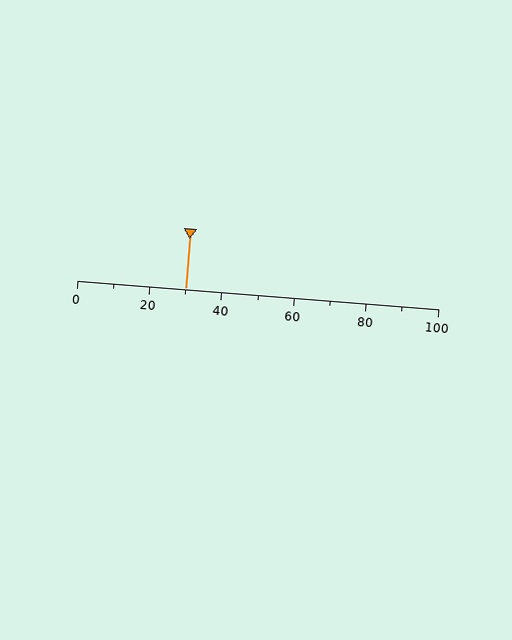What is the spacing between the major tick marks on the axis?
The major ticks are spaced 20 apart.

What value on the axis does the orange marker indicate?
The marker indicates approximately 30.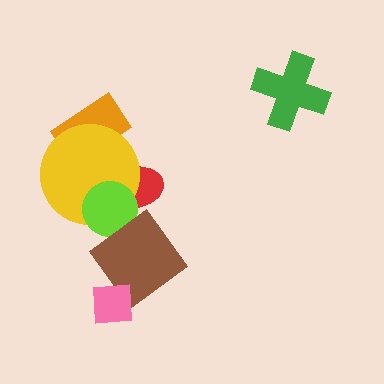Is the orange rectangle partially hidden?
Yes, it is partially covered by another shape.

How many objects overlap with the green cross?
0 objects overlap with the green cross.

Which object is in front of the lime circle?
The brown diamond is in front of the lime circle.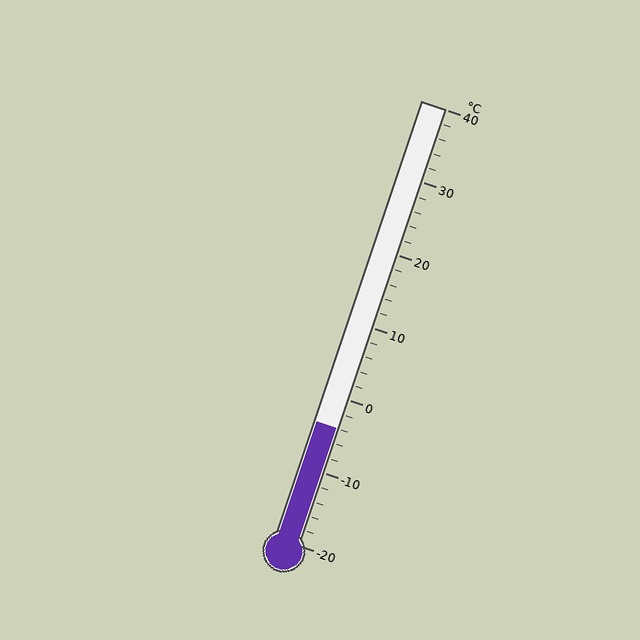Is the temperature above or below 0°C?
The temperature is below 0°C.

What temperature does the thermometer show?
The thermometer shows approximately -4°C.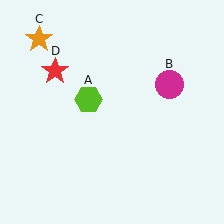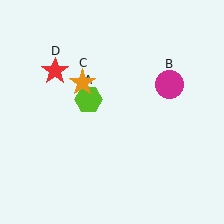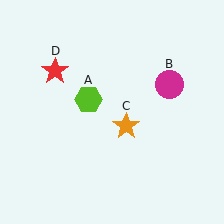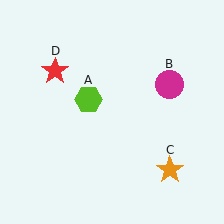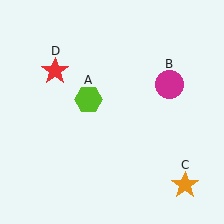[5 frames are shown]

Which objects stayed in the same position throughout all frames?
Lime hexagon (object A) and magenta circle (object B) and red star (object D) remained stationary.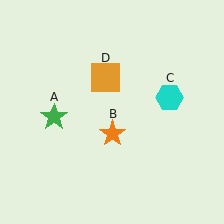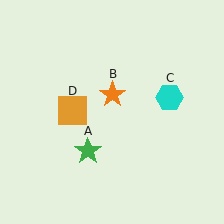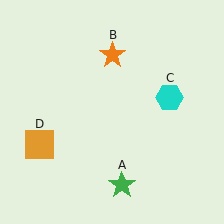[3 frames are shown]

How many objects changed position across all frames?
3 objects changed position: green star (object A), orange star (object B), orange square (object D).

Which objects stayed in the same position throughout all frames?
Cyan hexagon (object C) remained stationary.